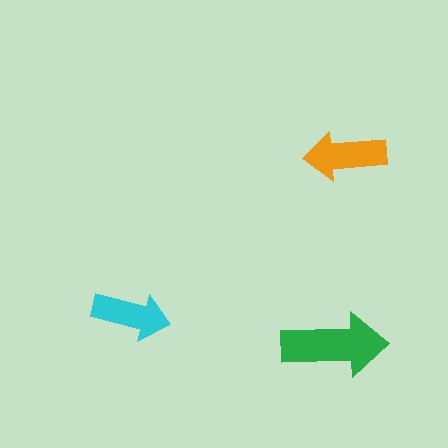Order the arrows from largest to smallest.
the green one, the orange one, the cyan one.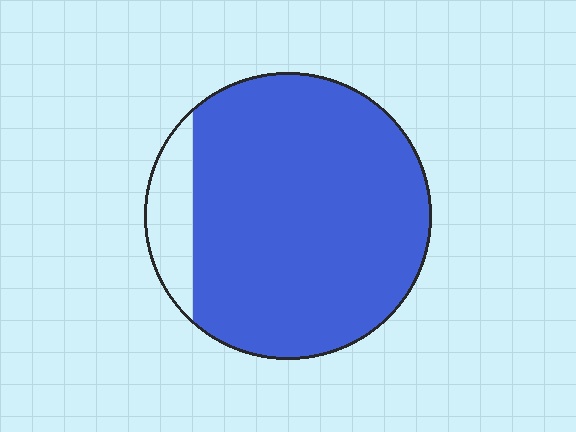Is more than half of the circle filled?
Yes.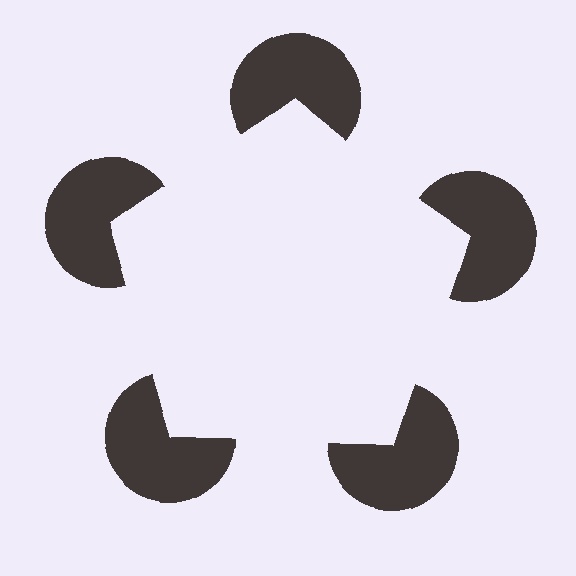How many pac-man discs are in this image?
There are 5 — one at each vertex of the illusory pentagon.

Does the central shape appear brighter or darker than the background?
It typically appears slightly brighter than the background, even though no actual brightness change is drawn.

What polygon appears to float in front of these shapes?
An illusory pentagon — its edges are inferred from the aligned wedge cuts in the pac-man discs, not physically drawn.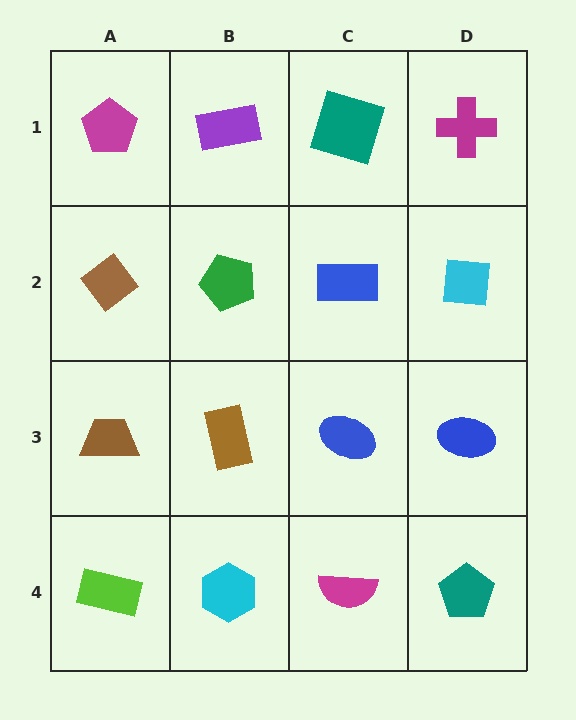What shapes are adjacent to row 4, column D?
A blue ellipse (row 3, column D), a magenta semicircle (row 4, column C).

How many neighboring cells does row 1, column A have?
2.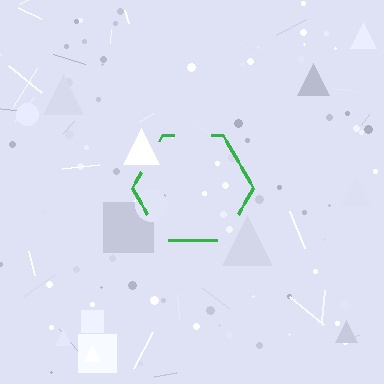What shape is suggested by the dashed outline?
The dashed outline suggests a hexagon.